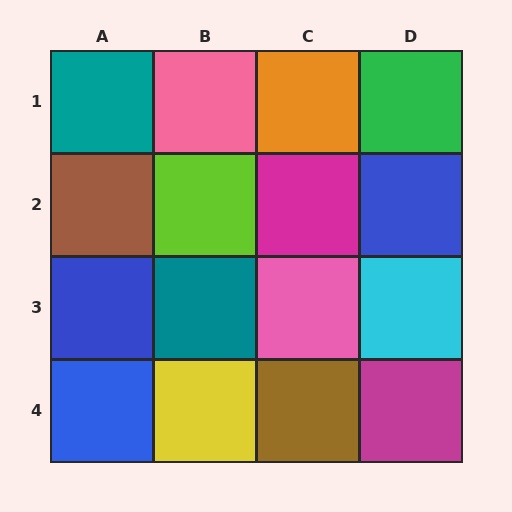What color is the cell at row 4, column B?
Yellow.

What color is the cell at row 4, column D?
Magenta.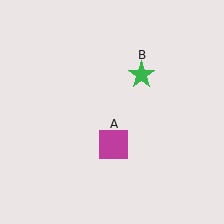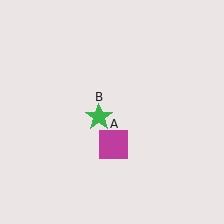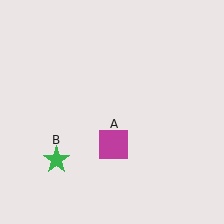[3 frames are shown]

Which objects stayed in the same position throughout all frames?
Magenta square (object A) remained stationary.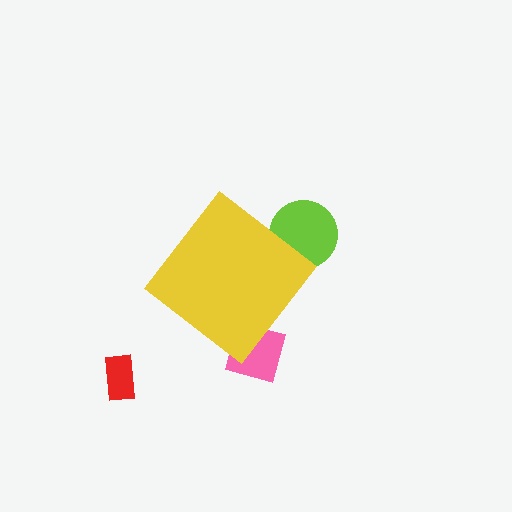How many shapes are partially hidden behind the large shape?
2 shapes are partially hidden.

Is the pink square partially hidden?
Yes, the pink square is partially hidden behind the yellow diamond.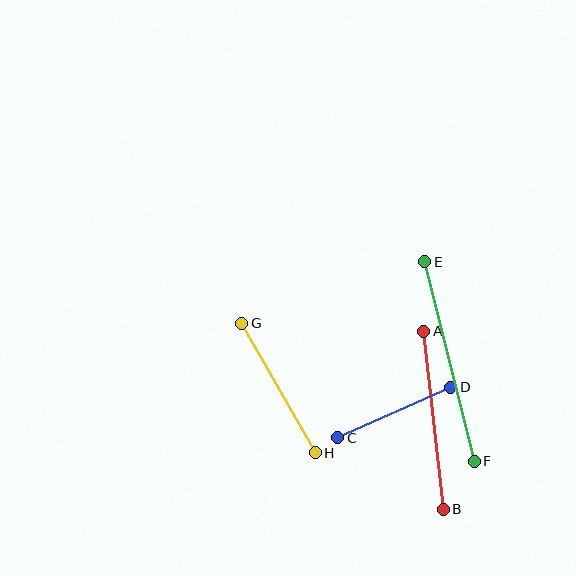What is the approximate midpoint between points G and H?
The midpoint is at approximately (279, 388) pixels.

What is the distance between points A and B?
The distance is approximately 179 pixels.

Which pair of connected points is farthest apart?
Points E and F are farthest apart.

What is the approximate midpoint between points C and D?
The midpoint is at approximately (394, 413) pixels.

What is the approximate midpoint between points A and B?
The midpoint is at approximately (433, 420) pixels.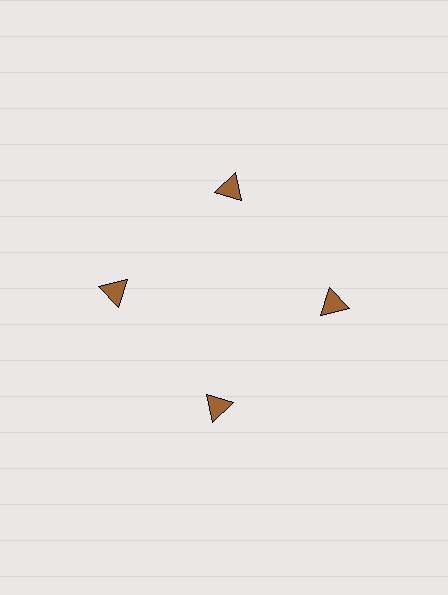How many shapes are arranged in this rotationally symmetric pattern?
There are 4 shapes, arranged in 4 groups of 1.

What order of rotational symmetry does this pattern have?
This pattern has 4-fold rotational symmetry.